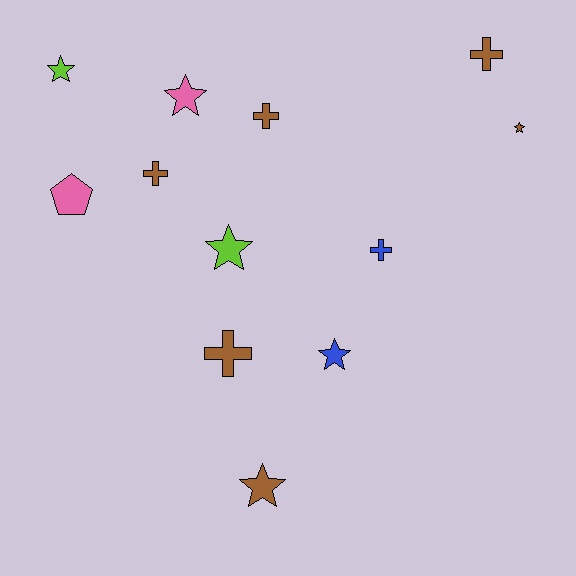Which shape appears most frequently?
Star, with 6 objects.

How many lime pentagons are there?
There are no lime pentagons.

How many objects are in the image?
There are 12 objects.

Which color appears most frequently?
Brown, with 6 objects.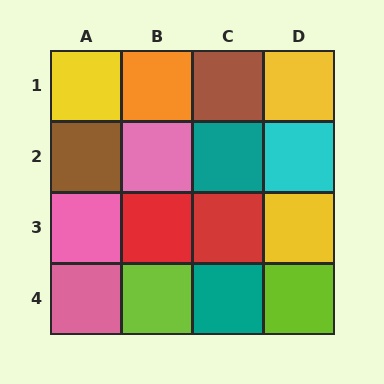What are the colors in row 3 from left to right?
Pink, red, red, yellow.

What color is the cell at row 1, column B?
Orange.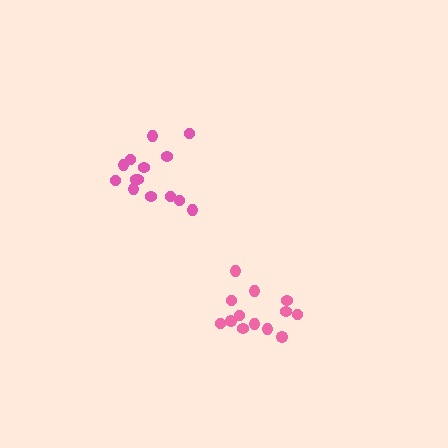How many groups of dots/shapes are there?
There are 2 groups.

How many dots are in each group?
Group 1: 13 dots, Group 2: 14 dots (27 total).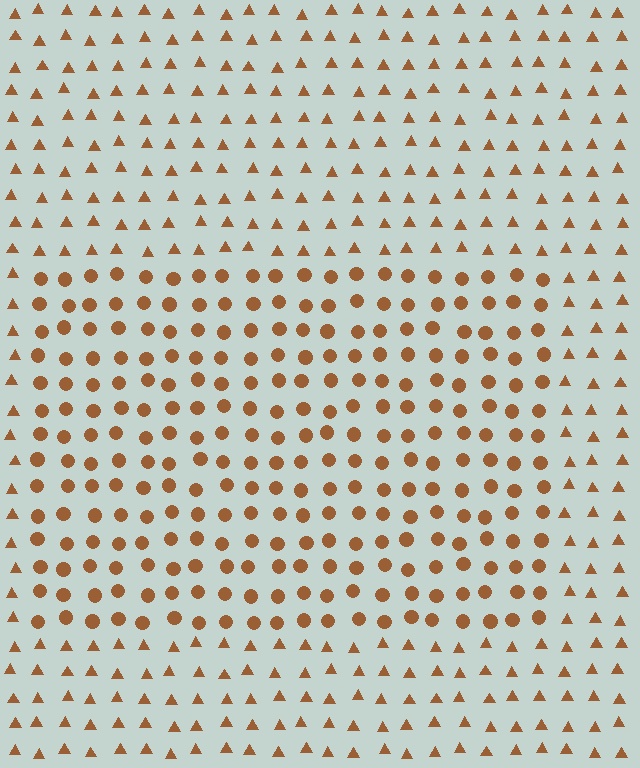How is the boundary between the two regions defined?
The boundary is defined by a change in element shape: circles inside vs. triangles outside. All elements share the same color and spacing.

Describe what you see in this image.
The image is filled with small brown elements arranged in a uniform grid. A rectangle-shaped region contains circles, while the surrounding area contains triangles. The boundary is defined purely by the change in element shape.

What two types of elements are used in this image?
The image uses circles inside the rectangle region and triangles outside it.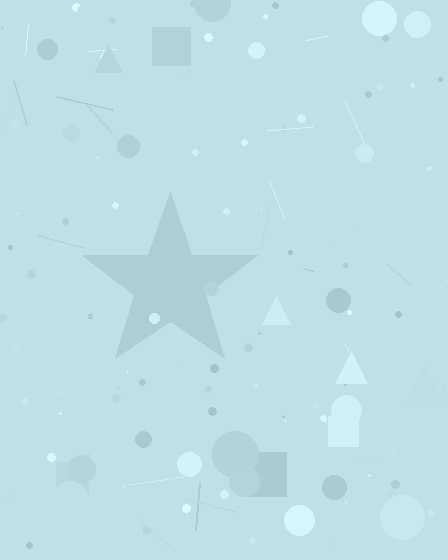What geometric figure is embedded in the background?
A star is embedded in the background.